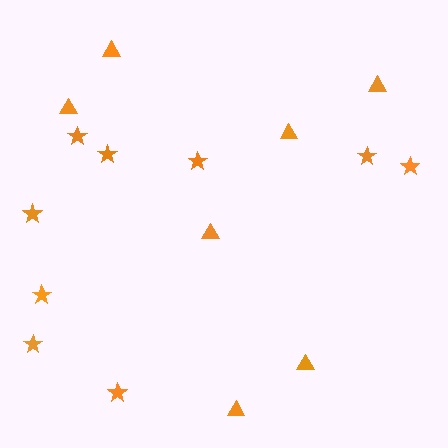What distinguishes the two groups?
There are 2 groups: one group of stars (9) and one group of triangles (7).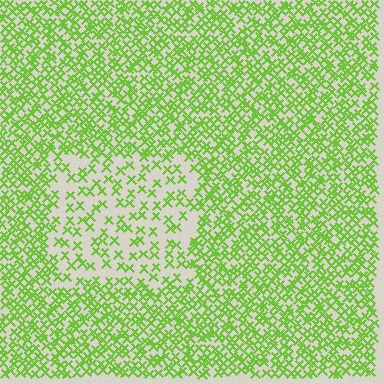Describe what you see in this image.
The image contains small lime elements arranged at two different densities. A rectangle-shaped region is visible where the elements are less densely packed than the surrounding area.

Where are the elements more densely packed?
The elements are more densely packed outside the rectangle boundary.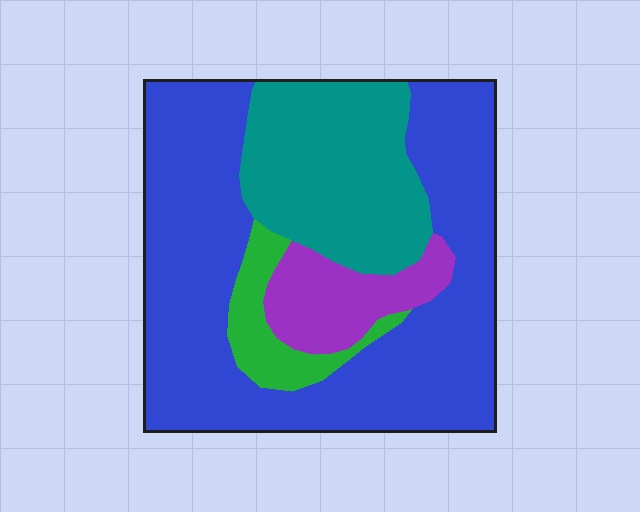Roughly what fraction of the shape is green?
Green covers around 5% of the shape.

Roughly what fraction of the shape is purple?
Purple covers 10% of the shape.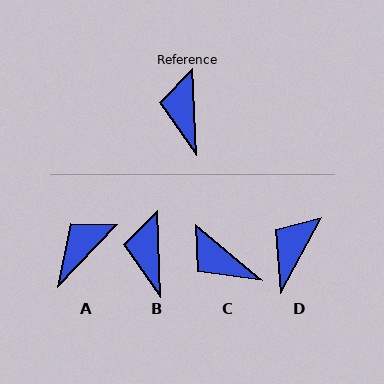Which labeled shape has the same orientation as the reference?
B.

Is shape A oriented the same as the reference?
No, it is off by about 47 degrees.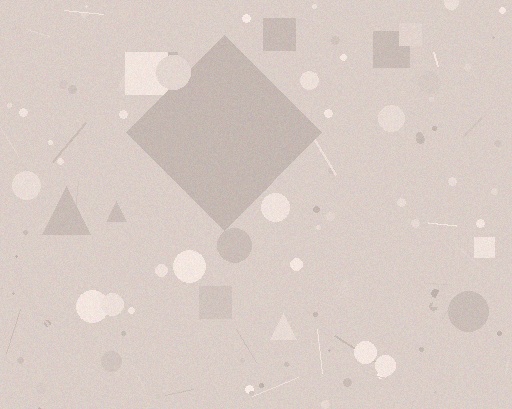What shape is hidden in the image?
A diamond is hidden in the image.